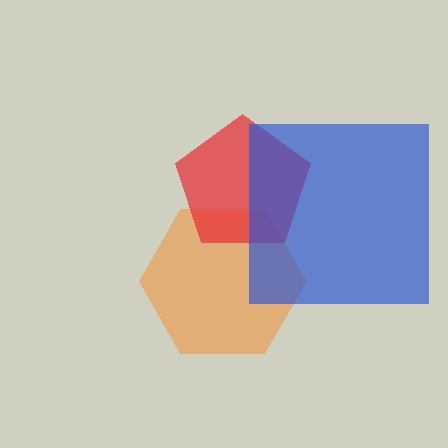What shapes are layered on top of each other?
The layered shapes are: an orange hexagon, a red pentagon, a blue square.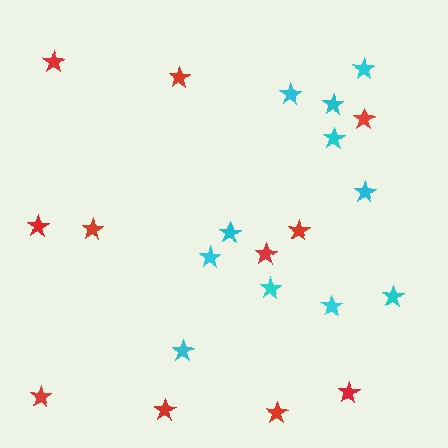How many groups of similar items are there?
There are 2 groups: one group of red stars (11) and one group of cyan stars (11).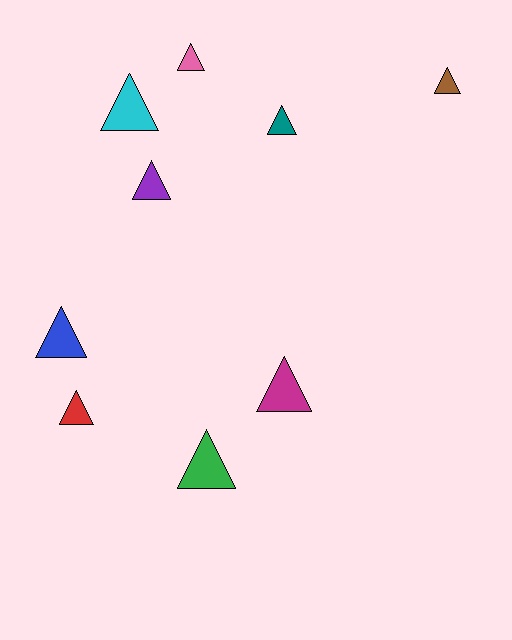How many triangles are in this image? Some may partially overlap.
There are 9 triangles.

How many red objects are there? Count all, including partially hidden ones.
There is 1 red object.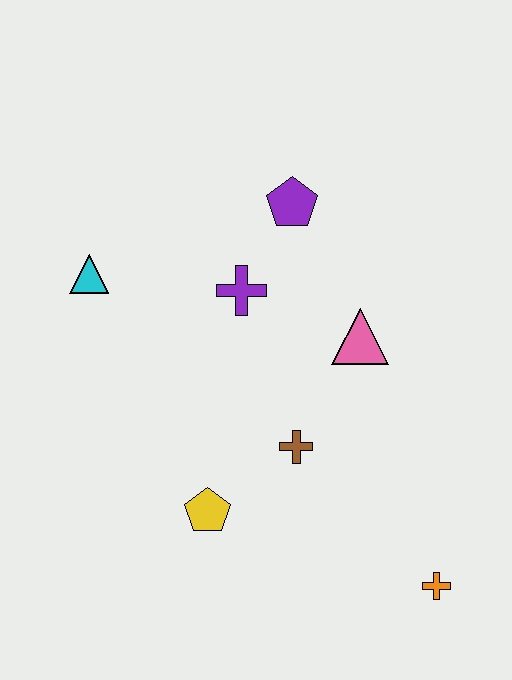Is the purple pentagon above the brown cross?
Yes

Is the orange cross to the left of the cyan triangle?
No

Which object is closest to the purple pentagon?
The purple cross is closest to the purple pentagon.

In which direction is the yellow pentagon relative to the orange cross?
The yellow pentagon is to the left of the orange cross.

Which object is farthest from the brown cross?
The cyan triangle is farthest from the brown cross.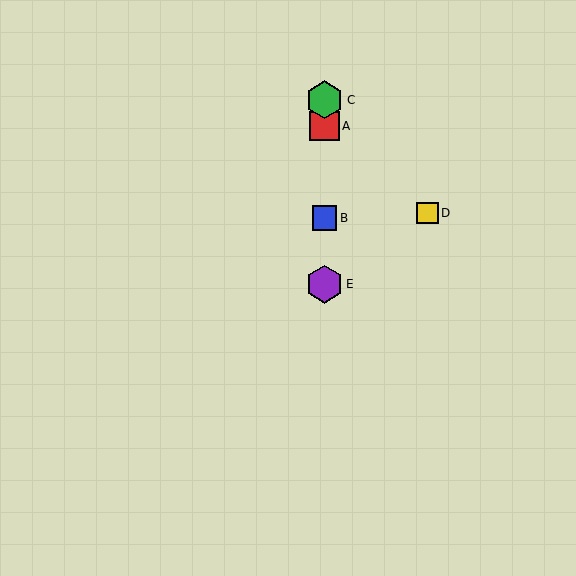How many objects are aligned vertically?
4 objects (A, B, C, E) are aligned vertically.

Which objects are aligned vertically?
Objects A, B, C, E are aligned vertically.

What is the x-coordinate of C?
Object C is at x≈325.